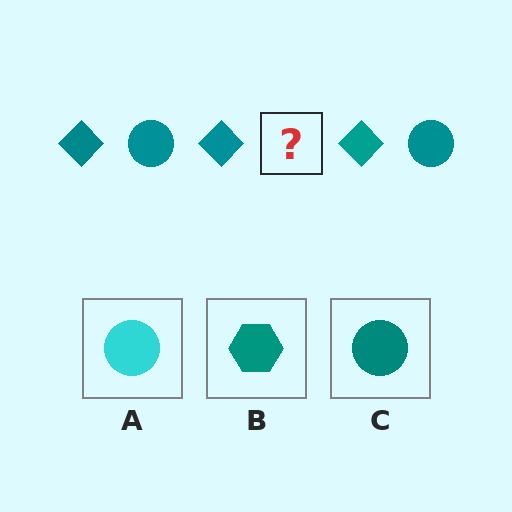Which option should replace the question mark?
Option C.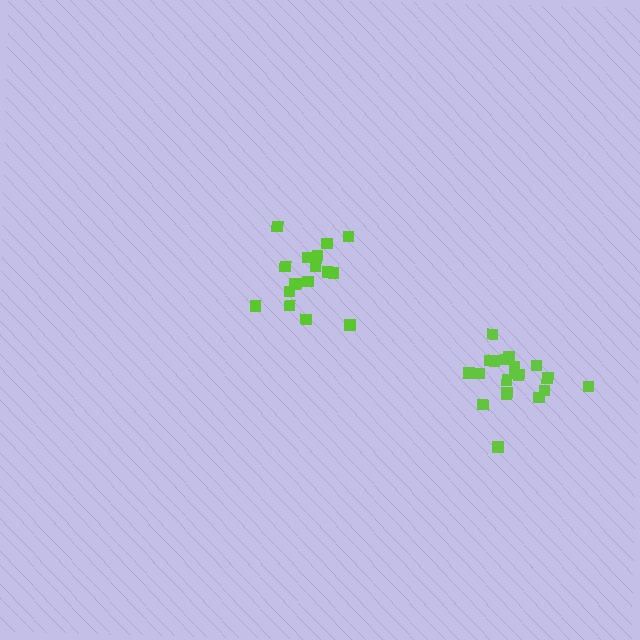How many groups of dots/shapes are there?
There are 2 groups.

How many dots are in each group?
Group 1: 17 dots, Group 2: 20 dots (37 total).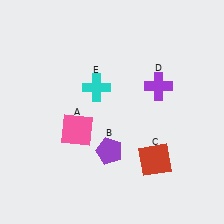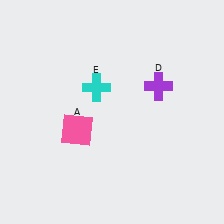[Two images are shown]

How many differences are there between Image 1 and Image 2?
There are 2 differences between the two images.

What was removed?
The red square (C), the purple pentagon (B) were removed in Image 2.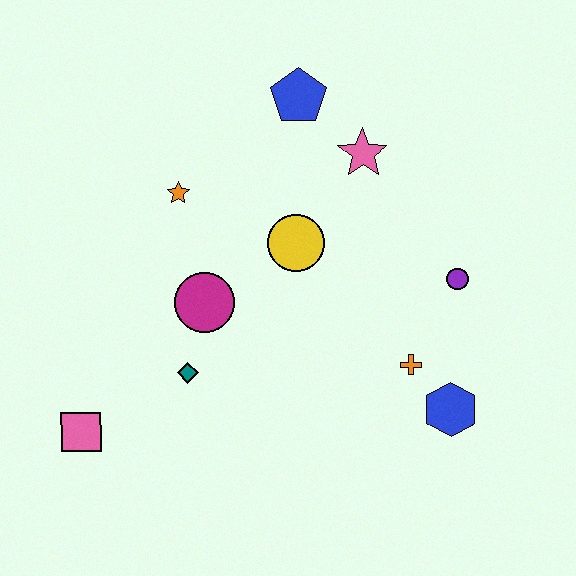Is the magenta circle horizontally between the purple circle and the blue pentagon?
No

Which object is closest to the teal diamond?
The magenta circle is closest to the teal diamond.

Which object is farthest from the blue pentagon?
The pink square is farthest from the blue pentagon.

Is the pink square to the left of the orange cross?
Yes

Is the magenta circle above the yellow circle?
No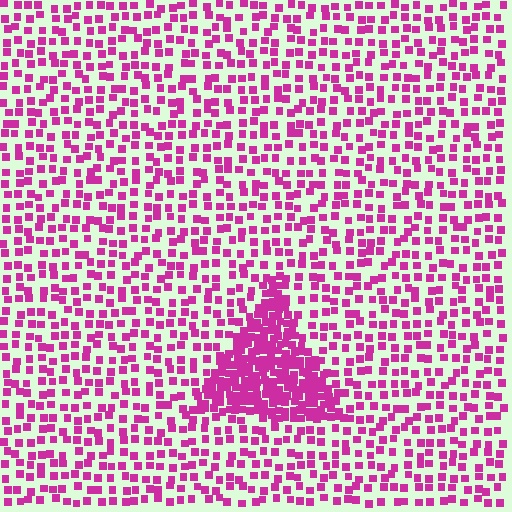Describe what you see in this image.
The image contains small magenta elements arranged at two different densities. A triangle-shaped region is visible where the elements are more densely packed than the surrounding area.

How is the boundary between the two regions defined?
The boundary is defined by a change in element density (approximately 2.6x ratio). All elements are the same color, size, and shape.